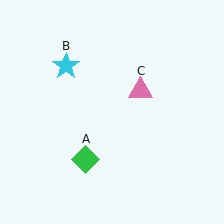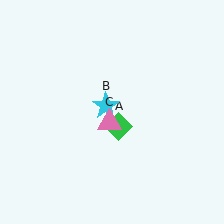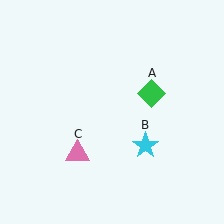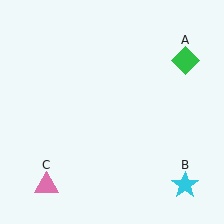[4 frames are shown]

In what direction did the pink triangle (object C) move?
The pink triangle (object C) moved down and to the left.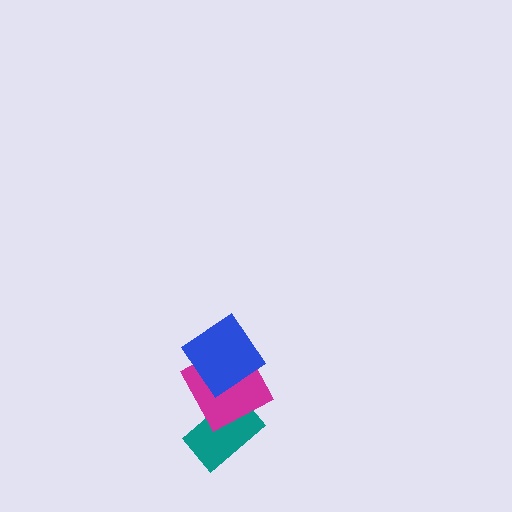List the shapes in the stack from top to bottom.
From top to bottom: the blue diamond, the magenta square, the teal rectangle.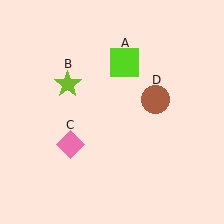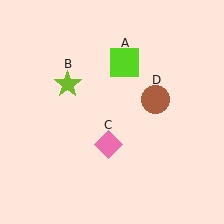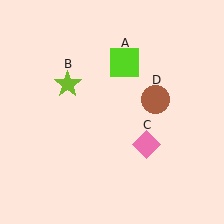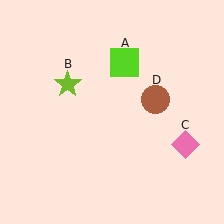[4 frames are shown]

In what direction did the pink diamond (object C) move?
The pink diamond (object C) moved right.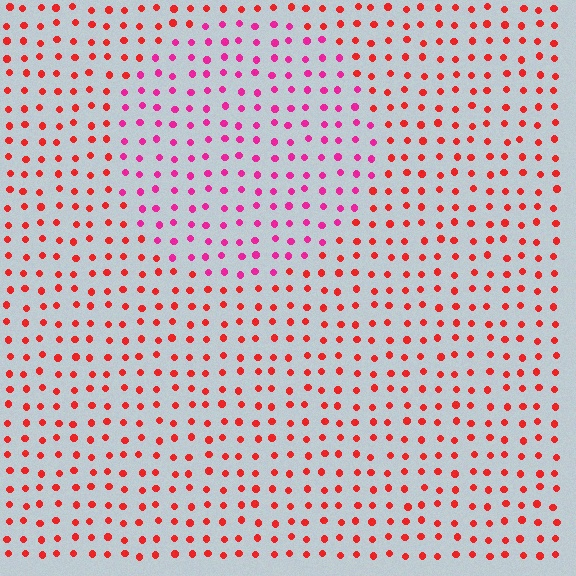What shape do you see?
I see a circle.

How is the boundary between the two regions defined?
The boundary is defined purely by a slight shift in hue (about 36 degrees). Spacing, size, and orientation are identical on both sides.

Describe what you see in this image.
The image is filled with small red elements in a uniform arrangement. A circle-shaped region is visible where the elements are tinted to a slightly different hue, forming a subtle color boundary.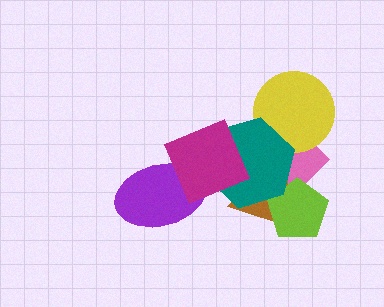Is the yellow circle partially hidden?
Yes, it is partially covered by another shape.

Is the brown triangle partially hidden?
Yes, it is partially covered by another shape.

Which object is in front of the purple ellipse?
The magenta diamond is in front of the purple ellipse.